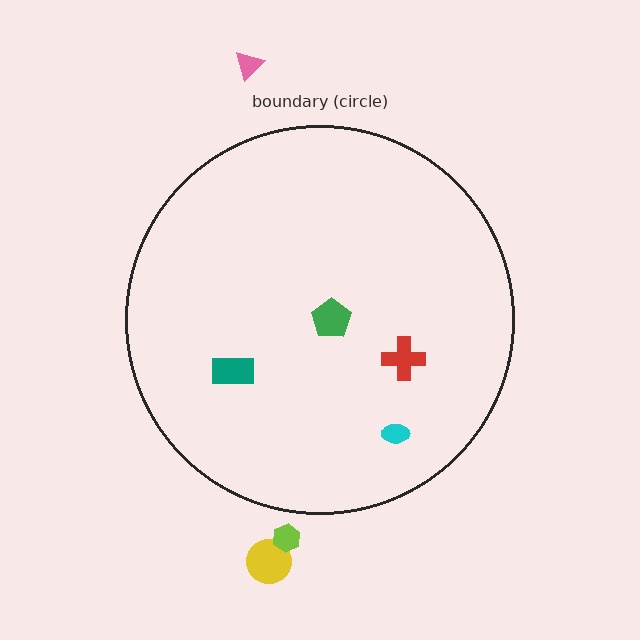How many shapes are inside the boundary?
4 inside, 3 outside.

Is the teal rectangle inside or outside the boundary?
Inside.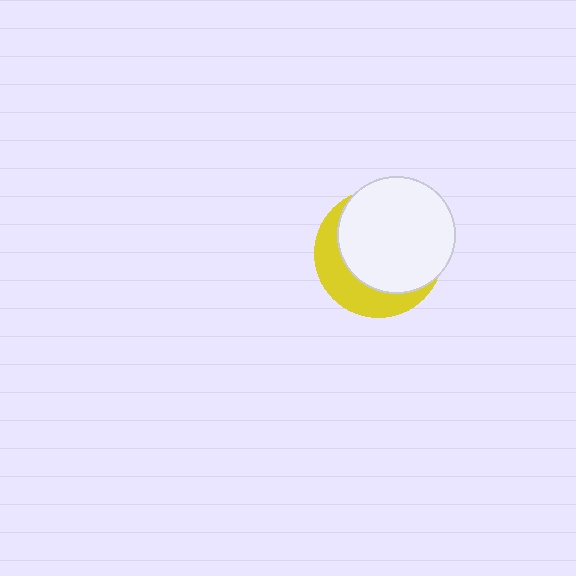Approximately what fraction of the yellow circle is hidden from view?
Roughly 68% of the yellow circle is hidden behind the white circle.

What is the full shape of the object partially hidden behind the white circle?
The partially hidden object is a yellow circle.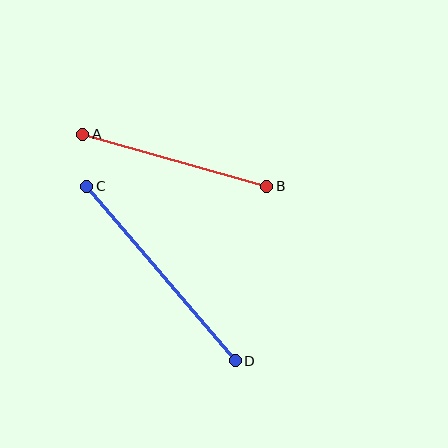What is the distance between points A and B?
The distance is approximately 191 pixels.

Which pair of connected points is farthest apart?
Points C and D are farthest apart.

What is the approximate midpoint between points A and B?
The midpoint is at approximately (175, 160) pixels.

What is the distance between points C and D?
The distance is approximately 229 pixels.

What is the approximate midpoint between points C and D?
The midpoint is at approximately (161, 274) pixels.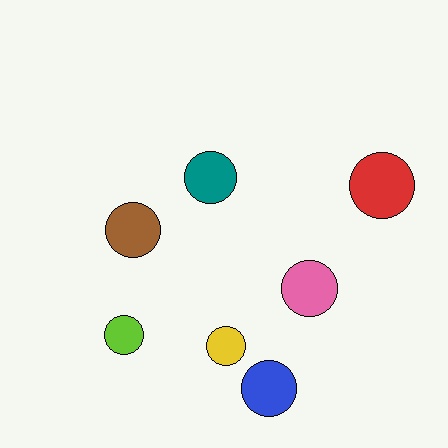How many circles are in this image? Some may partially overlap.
There are 7 circles.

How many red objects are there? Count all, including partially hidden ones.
There is 1 red object.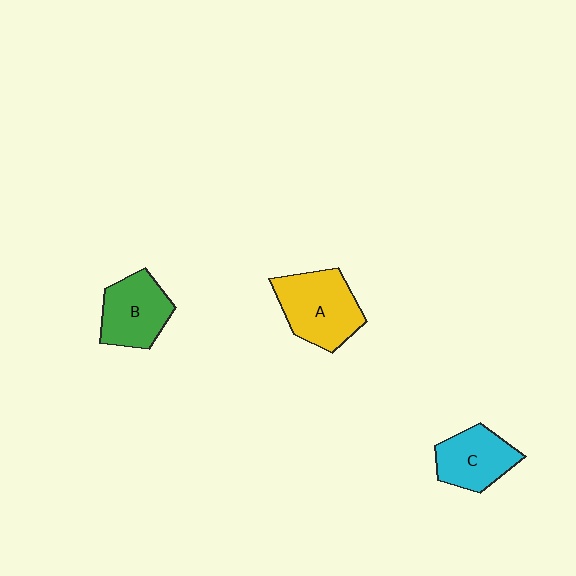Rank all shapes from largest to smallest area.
From largest to smallest: A (yellow), B (green), C (cyan).